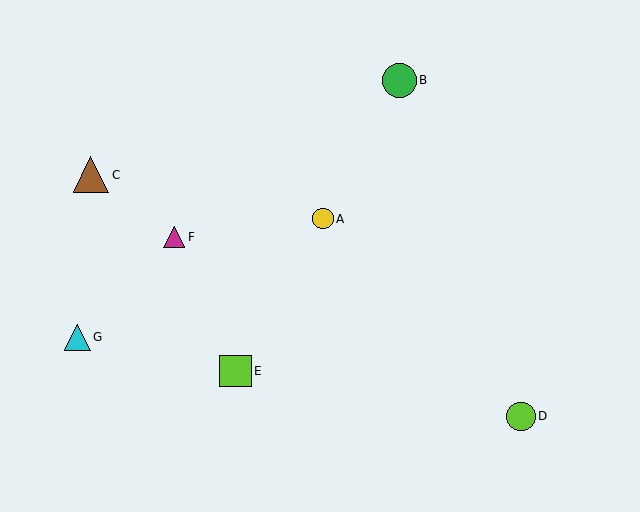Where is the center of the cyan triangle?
The center of the cyan triangle is at (77, 337).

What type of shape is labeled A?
Shape A is a yellow circle.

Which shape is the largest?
The brown triangle (labeled C) is the largest.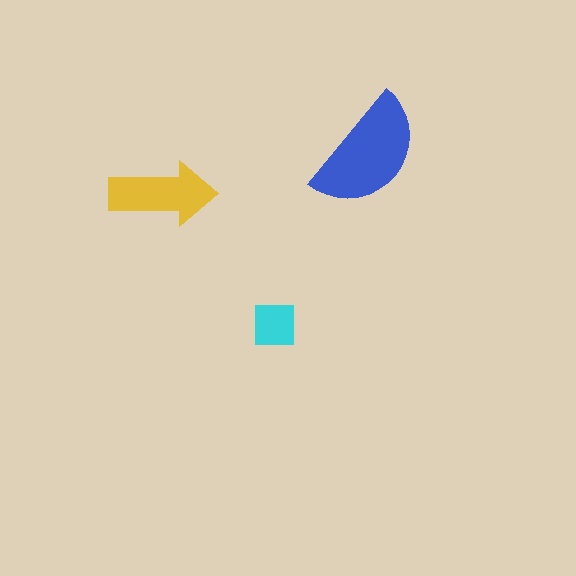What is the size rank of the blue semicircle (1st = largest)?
1st.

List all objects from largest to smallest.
The blue semicircle, the yellow arrow, the cyan square.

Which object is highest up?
The blue semicircle is topmost.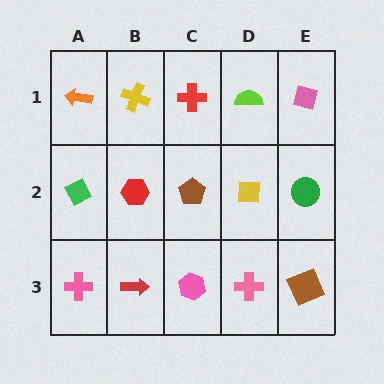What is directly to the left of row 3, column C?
A red arrow.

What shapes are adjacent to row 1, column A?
A green diamond (row 2, column A), a yellow cross (row 1, column B).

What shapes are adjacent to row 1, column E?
A green circle (row 2, column E), a lime semicircle (row 1, column D).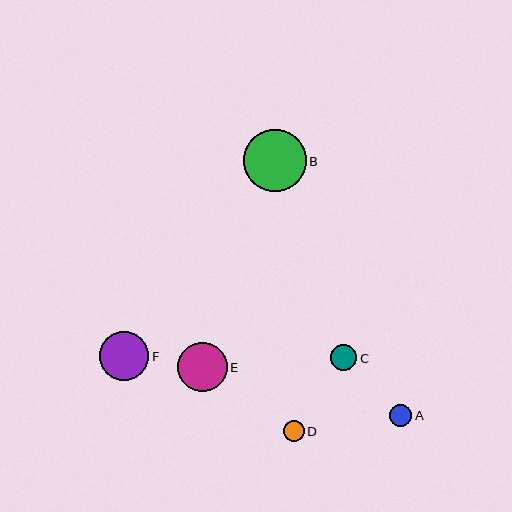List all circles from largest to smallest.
From largest to smallest: B, E, F, C, A, D.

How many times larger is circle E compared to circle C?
Circle E is approximately 1.9 times the size of circle C.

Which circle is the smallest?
Circle D is the smallest with a size of approximately 21 pixels.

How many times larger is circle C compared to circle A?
Circle C is approximately 1.2 times the size of circle A.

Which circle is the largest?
Circle B is the largest with a size of approximately 63 pixels.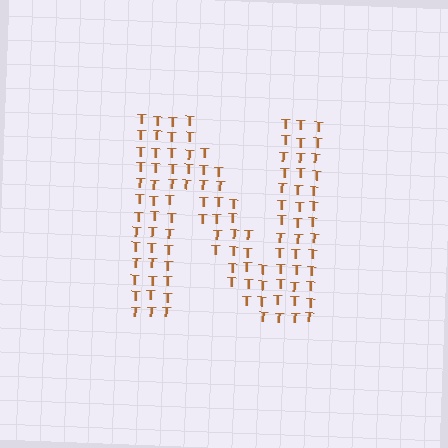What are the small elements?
The small elements are letter T's.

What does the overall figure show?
The overall figure shows the letter N.